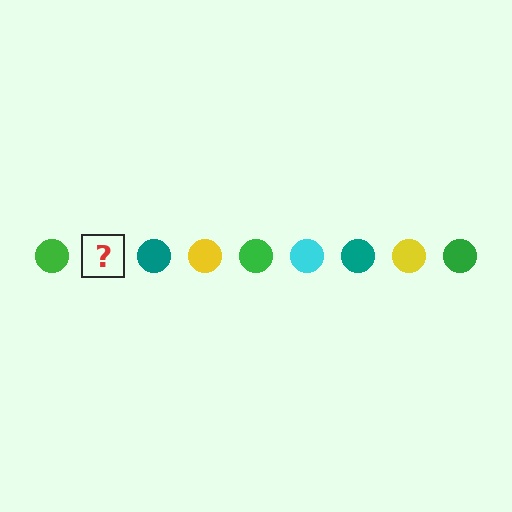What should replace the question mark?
The question mark should be replaced with a cyan circle.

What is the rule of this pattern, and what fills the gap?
The rule is that the pattern cycles through green, cyan, teal, yellow circles. The gap should be filled with a cyan circle.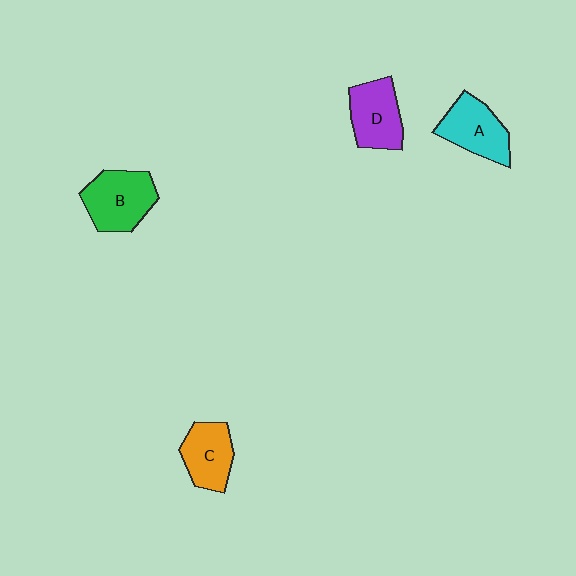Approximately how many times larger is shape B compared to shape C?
Approximately 1.2 times.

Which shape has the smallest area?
Shape C (orange).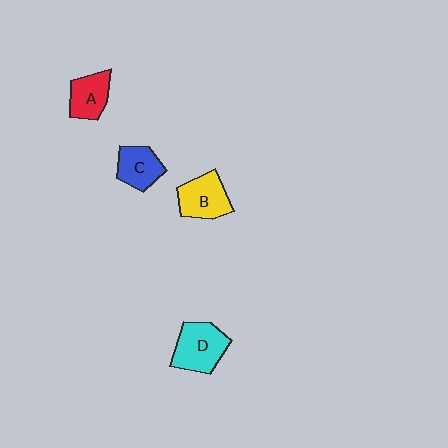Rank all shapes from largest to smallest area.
From largest to smallest: D (cyan), B (yellow), A (red), C (blue).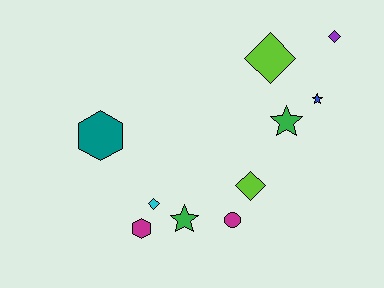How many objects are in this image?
There are 10 objects.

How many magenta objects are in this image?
There are 2 magenta objects.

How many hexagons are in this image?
There are 2 hexagons.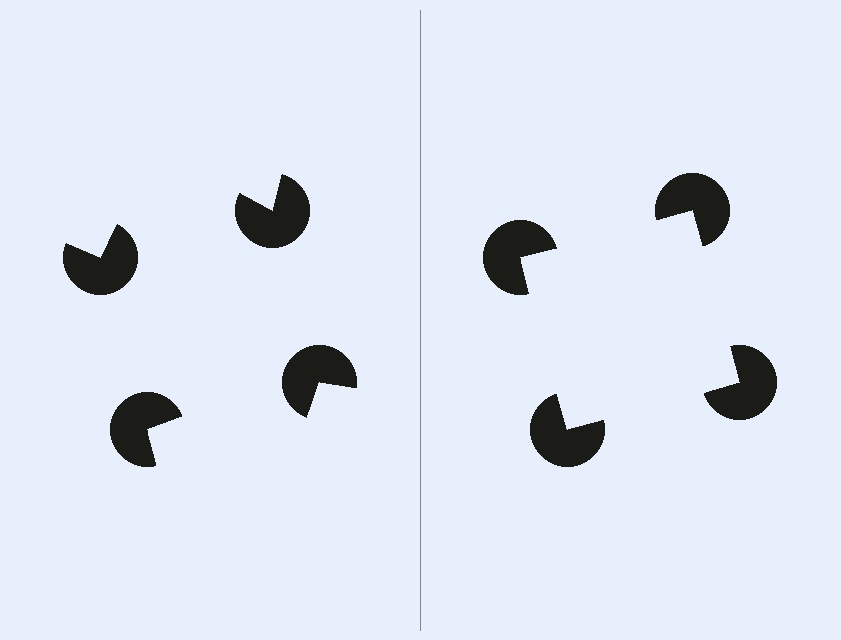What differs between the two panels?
The pac-man discs are positioned identically on both sides; only the wedge orientations differ. On the right they align to a square; on the left they are misaligned.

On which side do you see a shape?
An illusory square appears on the right side. On the left side the wedge cuts are rotated, so no coherent shape forms.